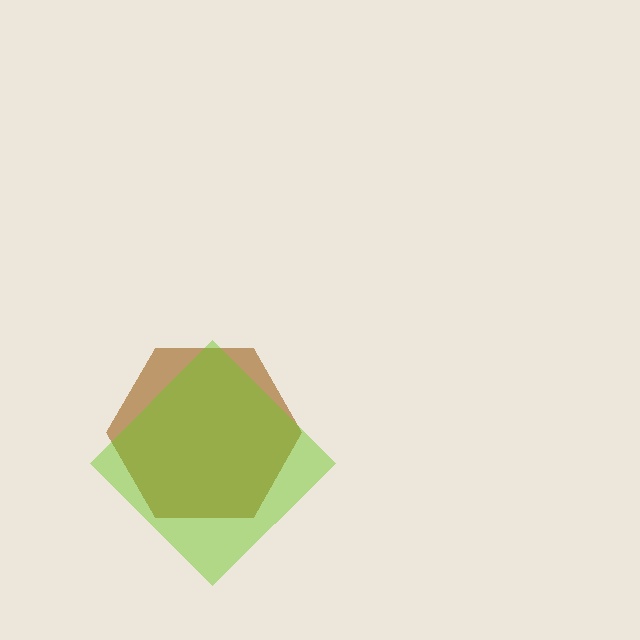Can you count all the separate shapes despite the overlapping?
Yes, there are 2 separate shapes.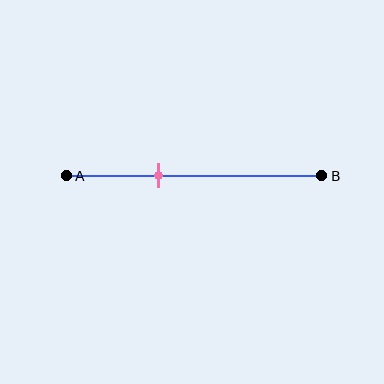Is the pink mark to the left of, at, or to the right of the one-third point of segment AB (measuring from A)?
The pink mark is approximately at the one-third point of segment AB.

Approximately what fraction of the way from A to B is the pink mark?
The pink mark is approximately 35% of the way from A to B.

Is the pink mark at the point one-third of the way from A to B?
Yes, the mark is approximately at the one-third point.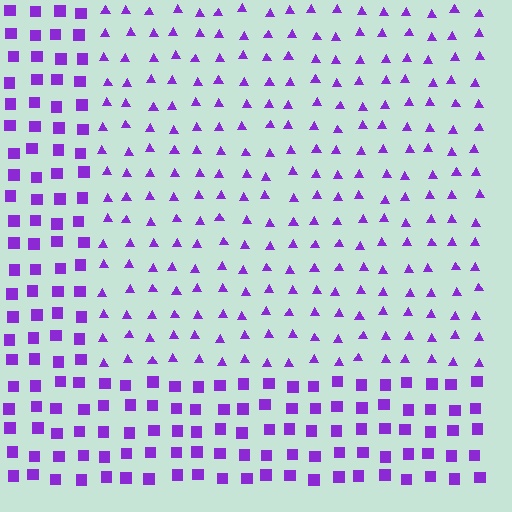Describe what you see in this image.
The image is filled with small purple elements arranged in a uniform grid. A rectangle-shaped region contains triangles, while the surrounding area contains squares. The boundary is defined purely by the change in element shape.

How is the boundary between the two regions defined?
The boundary is defined by a change in element shape: triangles inside vs. squares outside. All elements share the same color and spacing.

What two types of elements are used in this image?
The image uses triangles inside the rectangle region and squares outside it.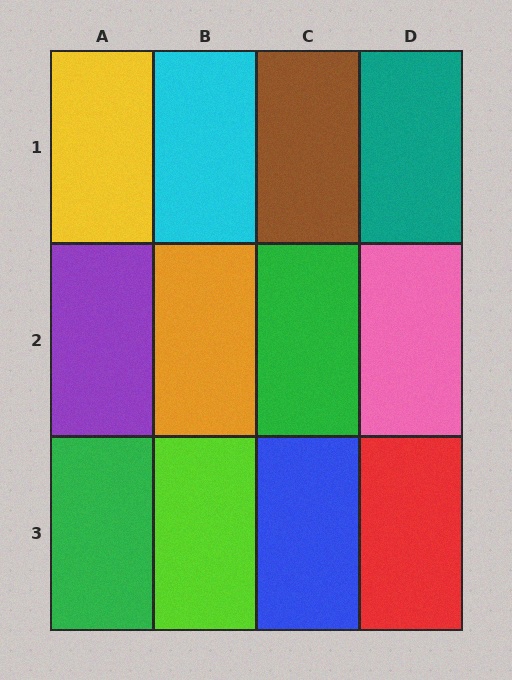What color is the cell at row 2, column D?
Pink.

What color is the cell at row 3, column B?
Lime.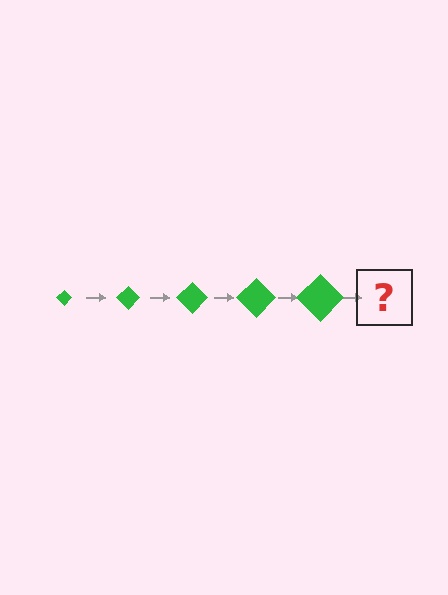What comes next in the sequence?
The next element should be a green diamond, larger than the previous one.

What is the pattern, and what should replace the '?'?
The pattern is that the diamond gets progressively larger each step. The '?' should be a green diamond, larger than the previous one.